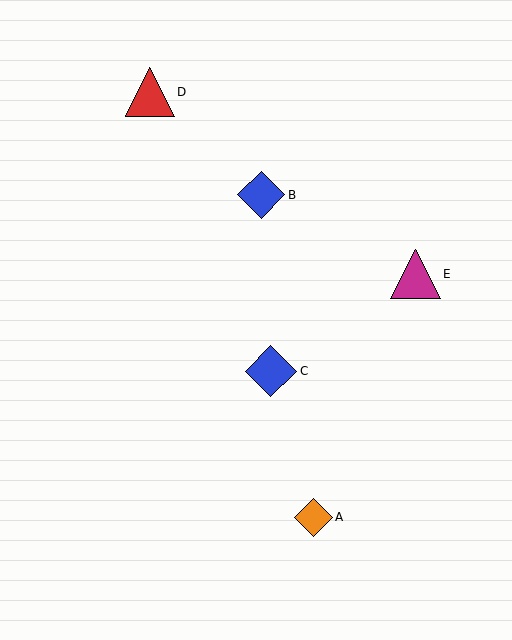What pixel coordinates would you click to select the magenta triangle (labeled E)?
Click at (416, 274) to select the magenta triangle E.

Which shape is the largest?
The blue diamond (labeled C) is the largest.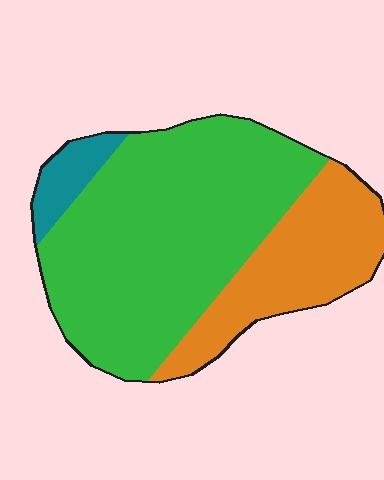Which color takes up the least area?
Teal, at roughly 5%.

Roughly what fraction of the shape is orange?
Orange takes up between a sixth and a third of the shape.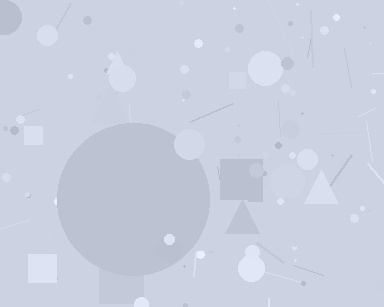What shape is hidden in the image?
A circle is hidden in the image.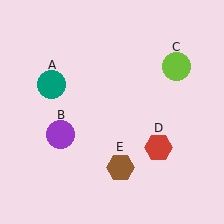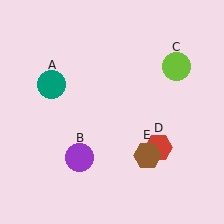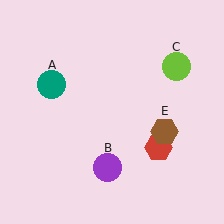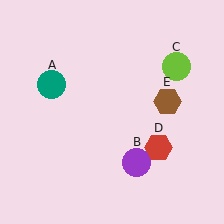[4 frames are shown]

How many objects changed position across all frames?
2 objects changed position: purple circle (object B), brown hexagon (object E).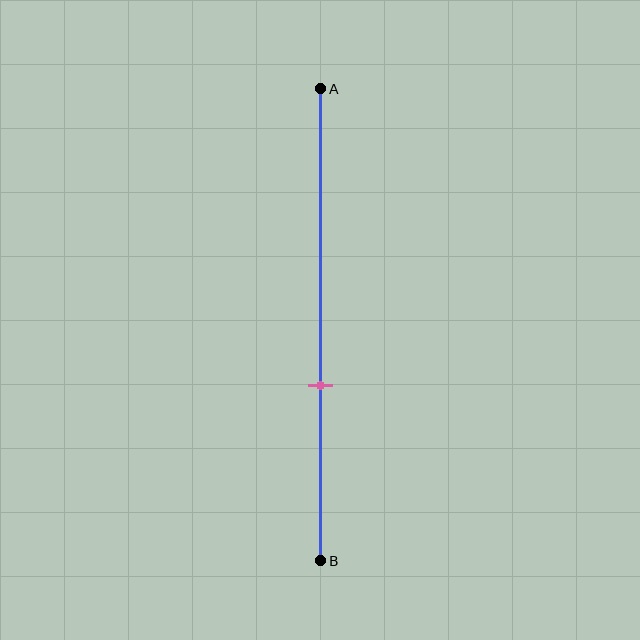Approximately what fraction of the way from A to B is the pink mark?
The pink mark is approximately 65% of the way from A to B.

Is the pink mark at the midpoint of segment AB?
No, the mark is at about 65% from A, not at the 50% midpoint.